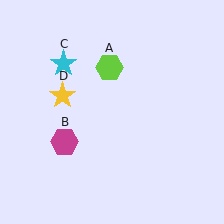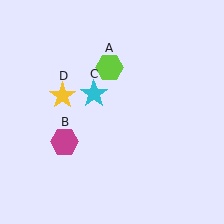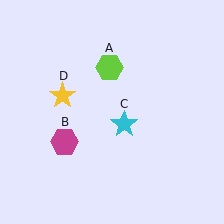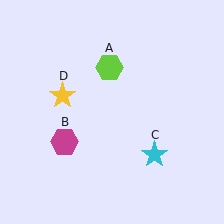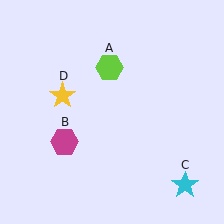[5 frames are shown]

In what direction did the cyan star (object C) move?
The cyan star (object C) moved down and to the right.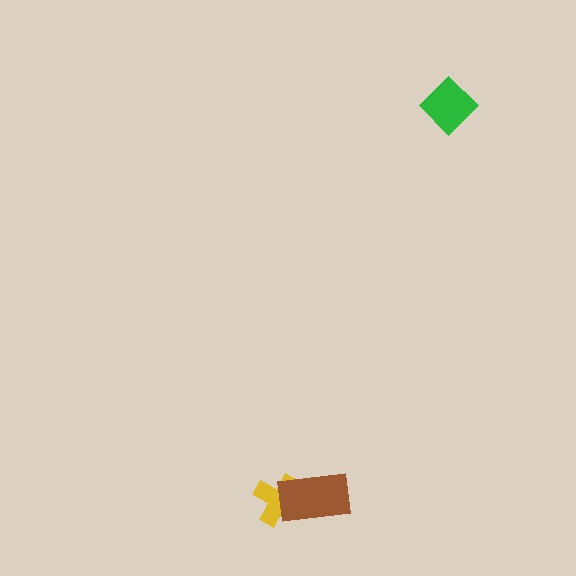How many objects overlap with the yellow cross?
1 object overlaps with the yellow cross.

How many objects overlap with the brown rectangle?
1 object overlaps with the brown rectangle.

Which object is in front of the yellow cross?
The brown rectangle is in front of the yellow cross.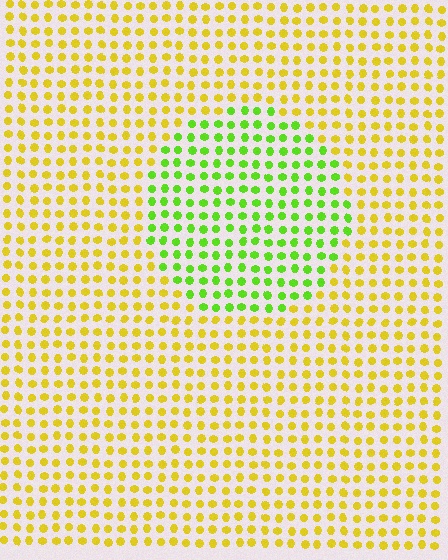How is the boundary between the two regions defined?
The boundary is defined purely by a slight shift in hue (about 48 degrees). Spacing, size, and orientation are identical on both sides.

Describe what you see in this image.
The image is filled with small yellow elements in a uniform arrangement. A circle-shaped region is visible where the elements are tinted to a slightly different hue, forming a subtle color boundary.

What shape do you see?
I see a circle.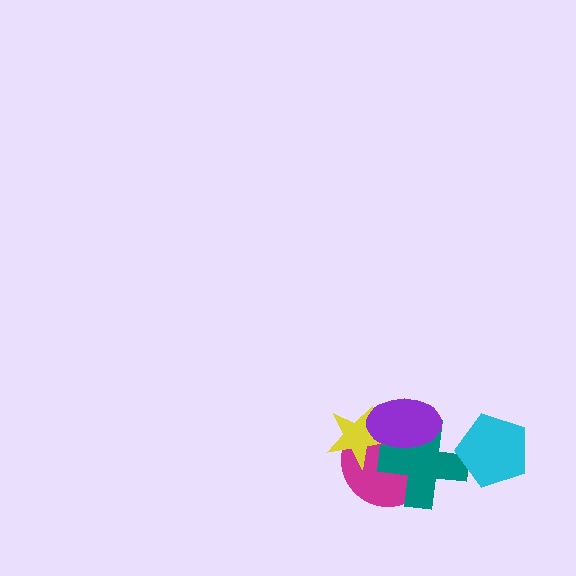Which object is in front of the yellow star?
The purple ellipse is in front of the yellow star.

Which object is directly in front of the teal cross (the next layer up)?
The cyan pentagon is directly in front of the teal cross.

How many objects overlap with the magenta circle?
3 objects overlap with the magenta circle.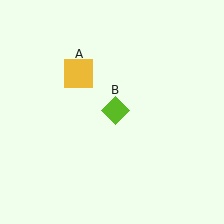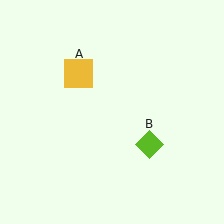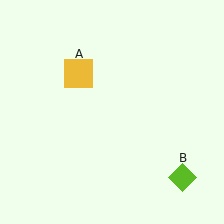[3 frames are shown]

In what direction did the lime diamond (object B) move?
The lime diamond (object B) moved down and to the right.